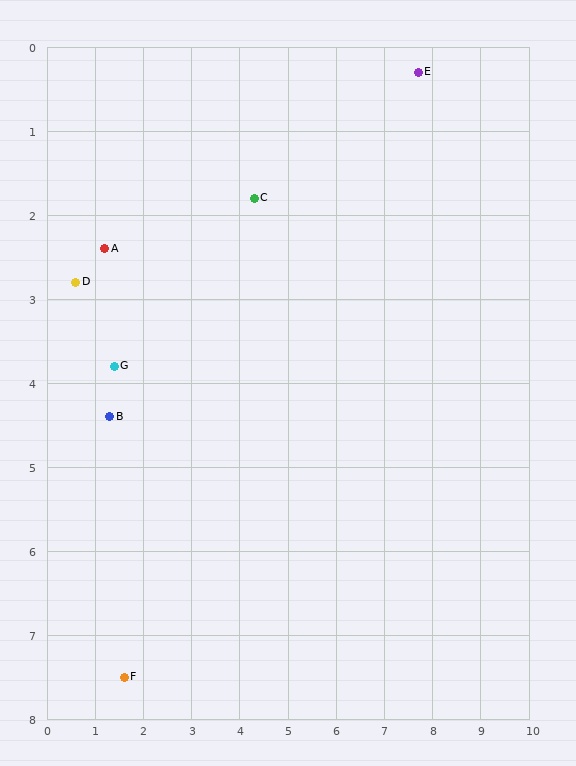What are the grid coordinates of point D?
Point D is at approximately (0.6, 2.8).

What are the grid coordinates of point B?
Point B is at approximately (1.3, 4.4).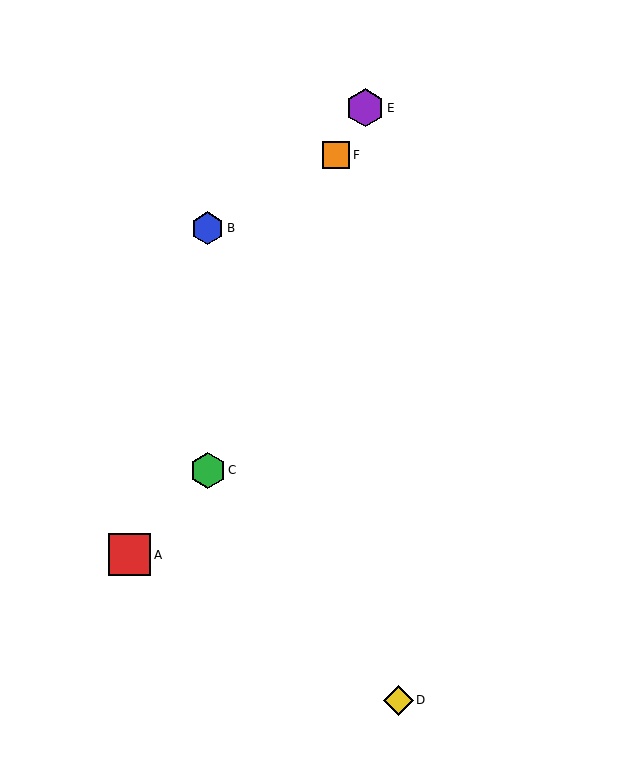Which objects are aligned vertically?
Objects B, C are aligned vertically.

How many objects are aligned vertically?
2 objects (B, C) are aligned vertically.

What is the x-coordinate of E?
Object E is at x≈365.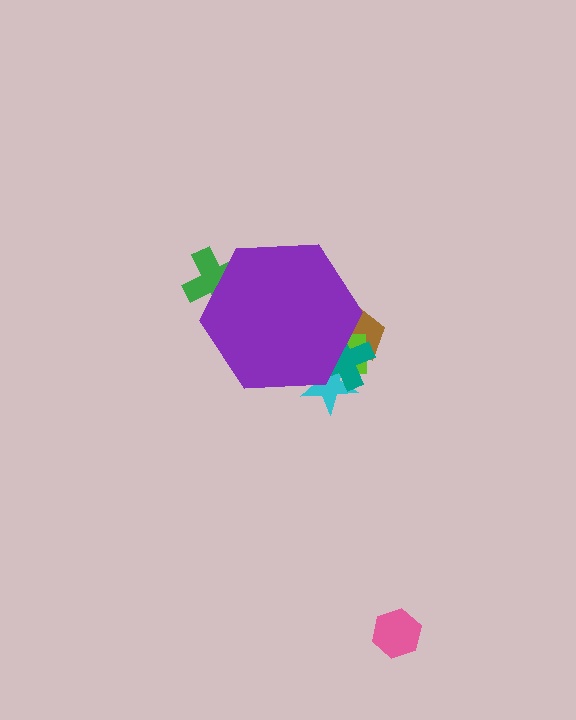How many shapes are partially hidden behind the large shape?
5 shapes are partially hidden.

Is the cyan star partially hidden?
Yes, the cyan star is partially hidden behind the purple hexagon.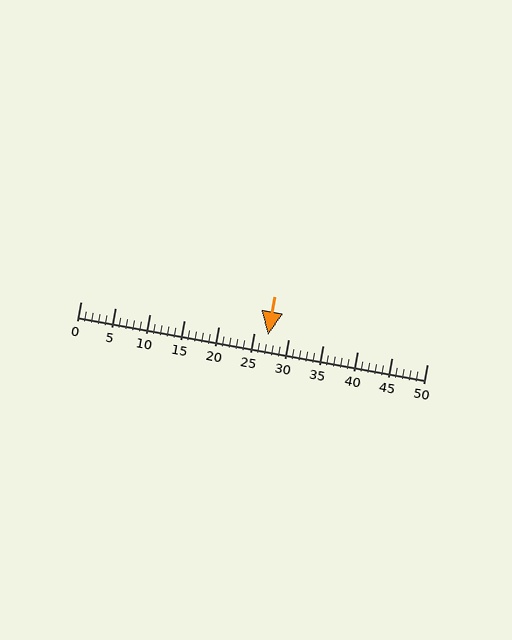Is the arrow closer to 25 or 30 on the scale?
The arrow is closer to 25.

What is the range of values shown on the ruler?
The ruler shows values from 0 to 50.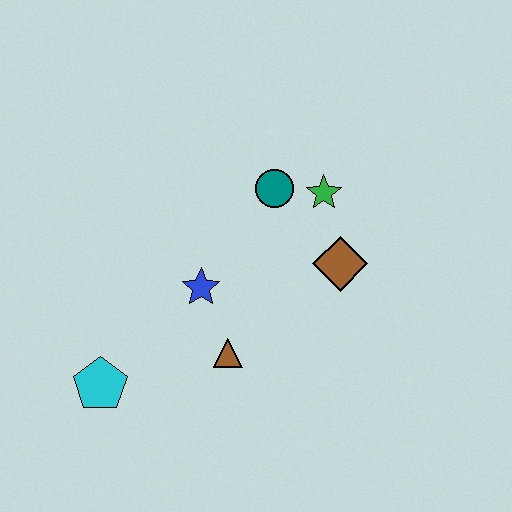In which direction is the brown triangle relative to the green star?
The brown triangle is below the green star.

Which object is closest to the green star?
The teal circle is closest to the green star.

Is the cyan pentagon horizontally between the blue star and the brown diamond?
No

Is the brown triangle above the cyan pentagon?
Yes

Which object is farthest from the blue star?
The green star is farthest from the blue star.